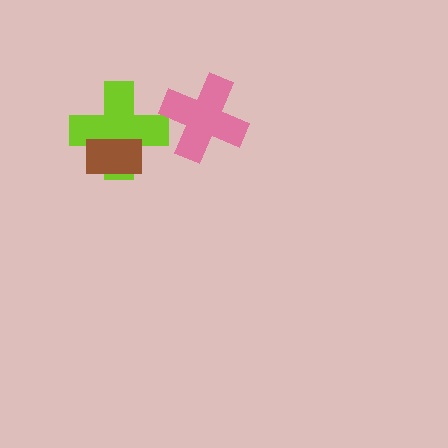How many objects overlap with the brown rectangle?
1 object overlaps with the brown rectangle.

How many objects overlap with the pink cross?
0 objects overlap with the pink cross.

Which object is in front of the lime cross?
The brown rectangle is in front of the lime cross.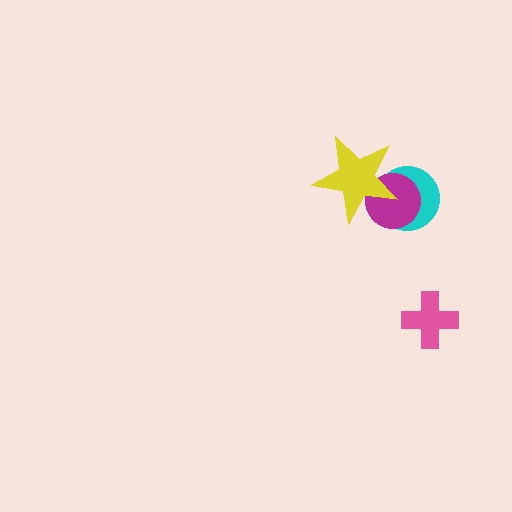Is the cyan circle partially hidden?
Yes, it is partially covered by another shape.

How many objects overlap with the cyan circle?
2 objects overlap with the cyan circle.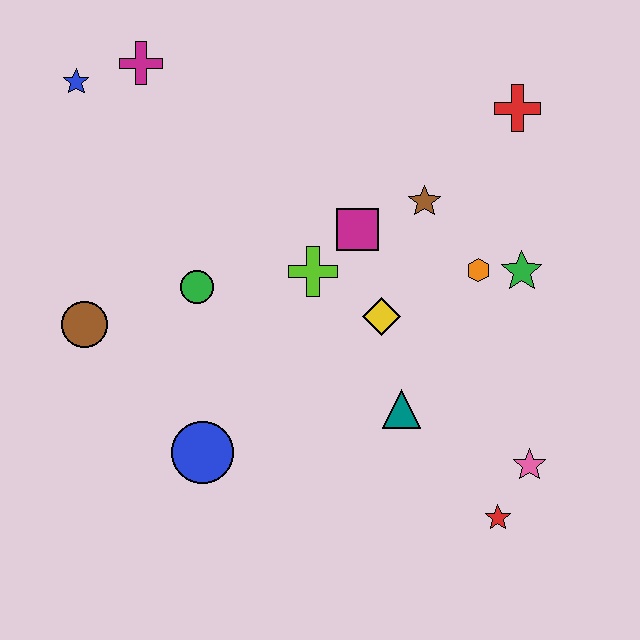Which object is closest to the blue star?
The magenta cross is closest to the blue star.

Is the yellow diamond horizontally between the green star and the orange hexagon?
No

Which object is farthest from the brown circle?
The red cross is farthest from the brown circle.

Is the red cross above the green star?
Yes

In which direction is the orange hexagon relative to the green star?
The orange hexagon is to the left of the green star.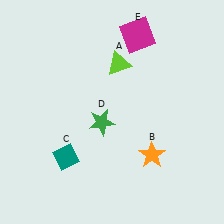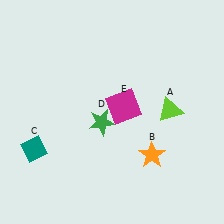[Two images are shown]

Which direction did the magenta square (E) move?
The magenta square (E) moved down.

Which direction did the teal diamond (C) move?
The teal diamond (C) moved left.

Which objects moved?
The objects that moved are: the lime triangle (A), the teal diamond (C), the magenta square (E).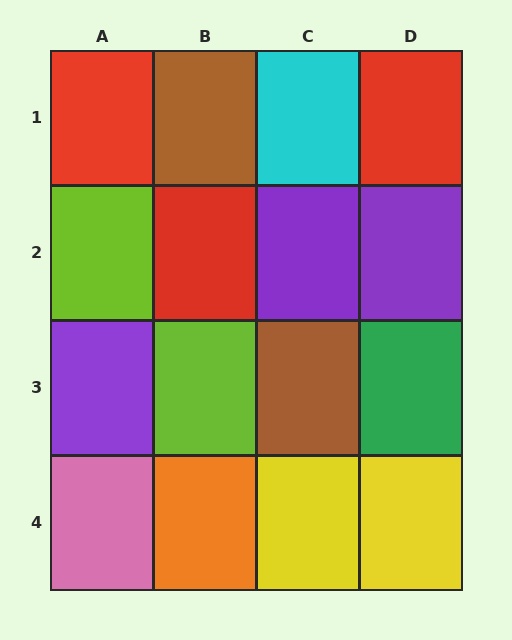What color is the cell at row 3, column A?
Purple.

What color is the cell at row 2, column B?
Red.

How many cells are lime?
2 cells are lime.